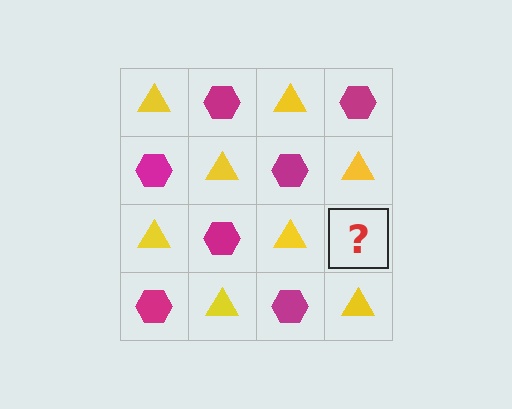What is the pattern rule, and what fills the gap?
The rule is that it alternates yellow triangle and magenta hexagon in a checkerboard pattern. The gap should be filled with a magenta hexagon.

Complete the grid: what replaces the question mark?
The question mark should be replaced with a magenta hexagon.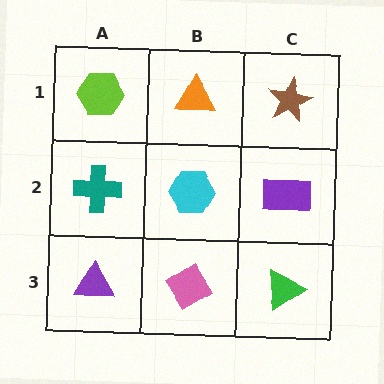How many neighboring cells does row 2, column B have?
4.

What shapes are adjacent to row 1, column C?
A purple rectangle (row 2, column C), an orange triangle (row 1, column B).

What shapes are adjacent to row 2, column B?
An orange triangle (row 1, column B), a pink diamond (row 3, column B), a teal cross (row 2, column A), a purple rectangle (row 2, column C).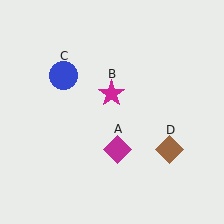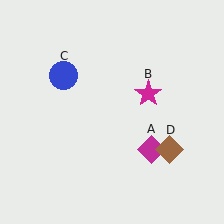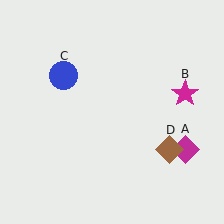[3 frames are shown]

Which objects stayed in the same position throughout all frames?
Blue circle (object C) and brown diamond (object D) remained stationary.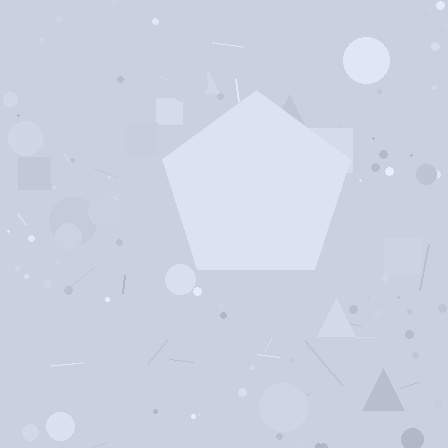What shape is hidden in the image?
A pentagon is hidden in the image.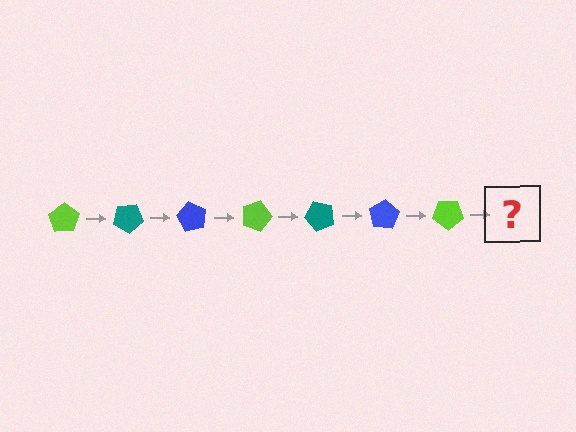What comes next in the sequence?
The next element should be a teal pentagon, rotated 210 degrees from the start.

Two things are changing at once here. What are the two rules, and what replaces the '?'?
The two rules are that it rotates 30 degrees each step and the color cycles through lime, teal, and blue. The '?' should be a teal pentagon, rotated 210 degrees from the start.